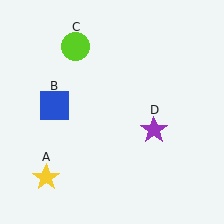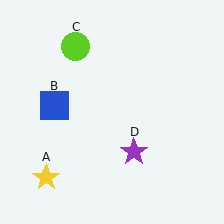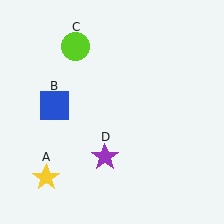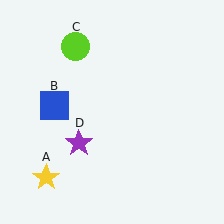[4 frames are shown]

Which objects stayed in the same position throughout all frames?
Yellow star (object A) and blue square (object B) and lime circle (object C) remained stationary.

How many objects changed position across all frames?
1 object changed position: purple star (object D).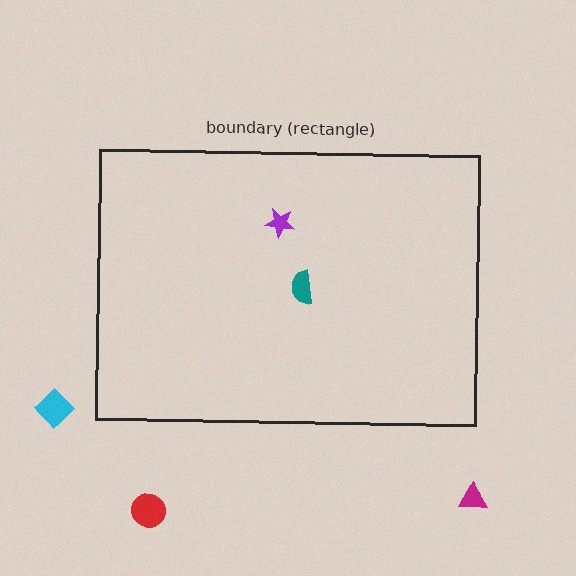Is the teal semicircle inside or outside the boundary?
Inside.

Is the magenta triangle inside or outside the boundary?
Outside.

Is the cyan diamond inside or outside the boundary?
Outside.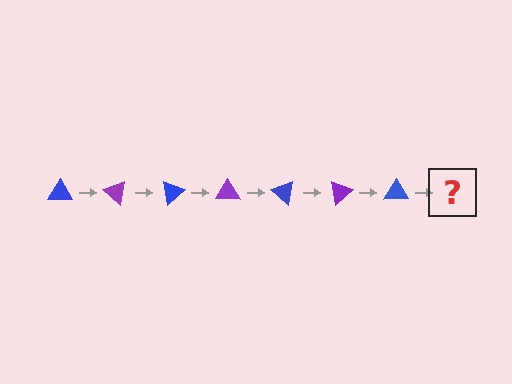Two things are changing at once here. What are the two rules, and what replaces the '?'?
The two rules are that it rotates 40 degrees each step and the color cycles through blue and purple. The '?' should be a purple triangle, rotated 280 degrees from the start.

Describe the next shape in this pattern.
It should be a purple triangle, rotated 280 degrees from the start.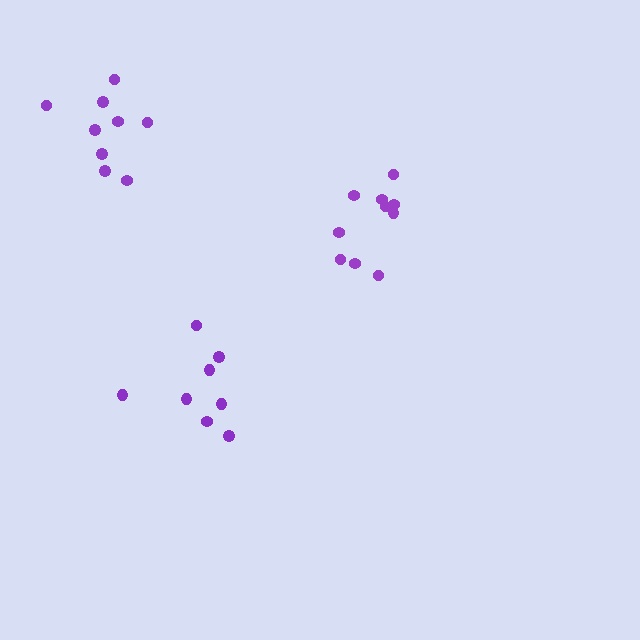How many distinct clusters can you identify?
There are 3 distinct clusters.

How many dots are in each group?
Group 1: 8 dots, Group 2: 10 dots, Group 3: 9 dots (27 total).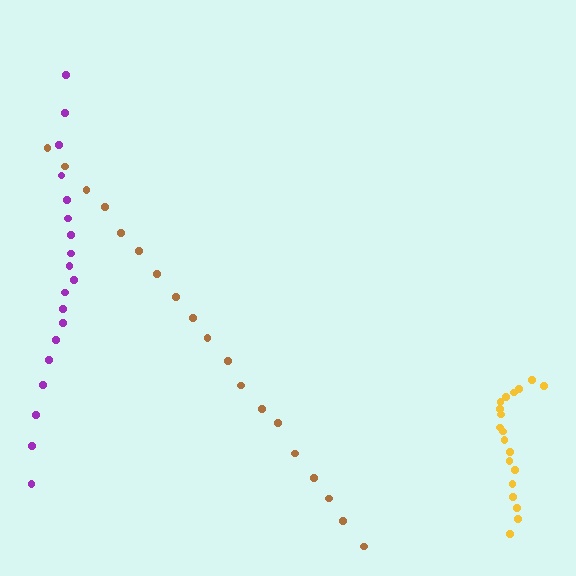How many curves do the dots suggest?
There are 3 distinct paths.